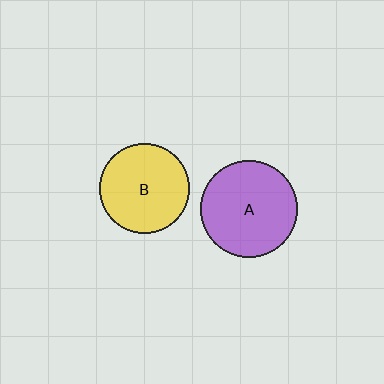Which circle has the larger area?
Circle A (purple).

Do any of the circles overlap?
No, none of the circles overlap.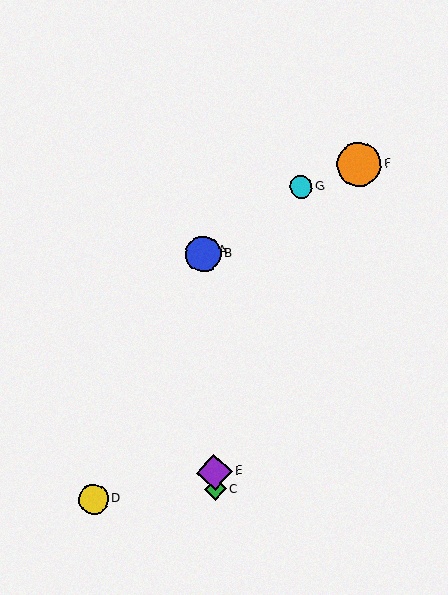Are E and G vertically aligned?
No, E is at x≈214 and G is at x≈301.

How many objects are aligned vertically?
4 objects (A, B, C, E) are aligned vertically.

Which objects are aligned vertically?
Objects A, B, C, E are aligned vertically.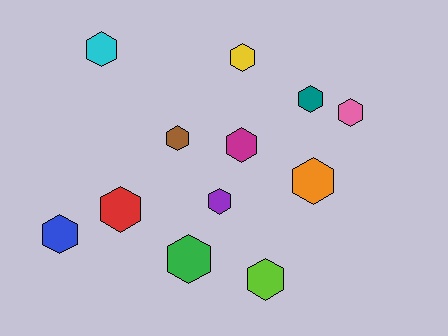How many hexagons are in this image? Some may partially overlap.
There are 12 hexagons.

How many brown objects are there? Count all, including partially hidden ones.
There is 1 brown object.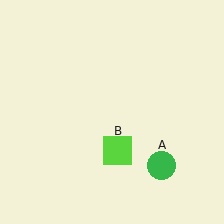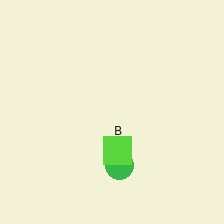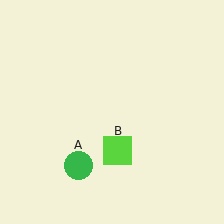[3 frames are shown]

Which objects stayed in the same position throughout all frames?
Lime square (object B) remained stationary.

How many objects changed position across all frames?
1 object changed position: green circle (object A).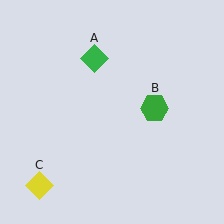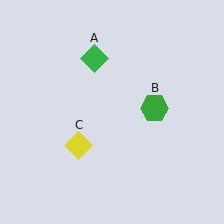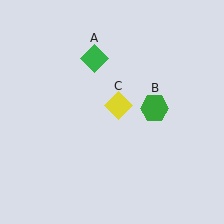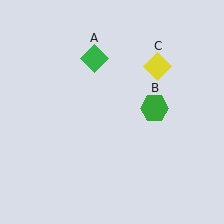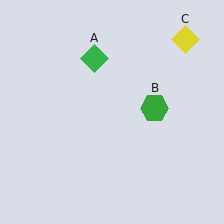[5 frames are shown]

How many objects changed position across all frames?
1 object changed position: yellow diamond (object C).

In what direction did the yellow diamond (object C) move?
The yellow diamond (object C) moved up and to the right.